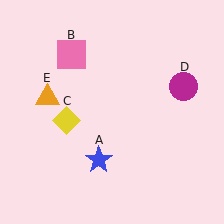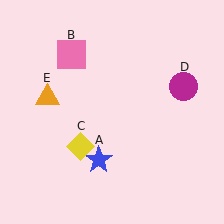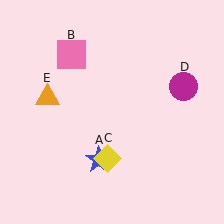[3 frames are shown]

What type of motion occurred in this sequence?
The yellow diamond (object C) rotated counterclockwise around the center of the scene.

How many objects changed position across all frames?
1 object changed position: yellow diamond (object C).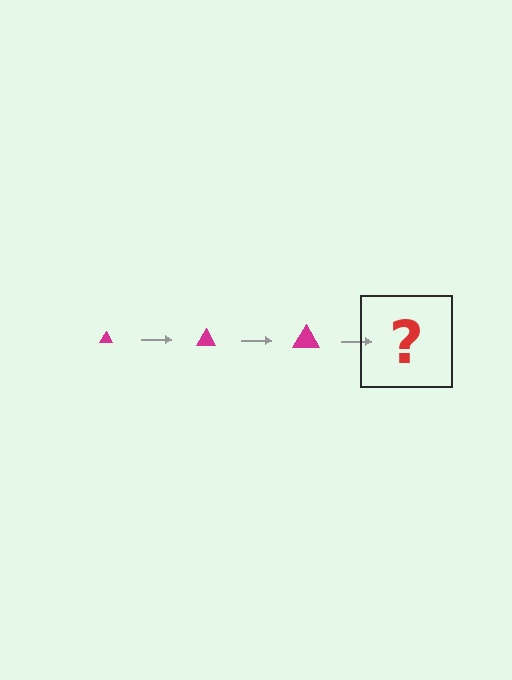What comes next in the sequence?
The next element should be a magenta triangle, larger than the previous one.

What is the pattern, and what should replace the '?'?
The pattern is that the triangle gets progressively larger each step. The '?' should be a magenta triangle, larger than the previous one.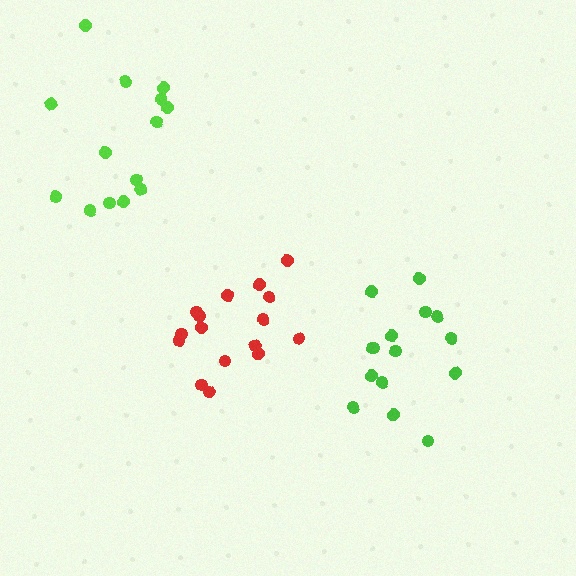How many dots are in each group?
Group 1: 16 dots, Group 2: 15 dots, Group 3: 14 dots (45 total).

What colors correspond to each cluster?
The clusters are colored: red, green, lime.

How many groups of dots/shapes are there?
There are 3 groups.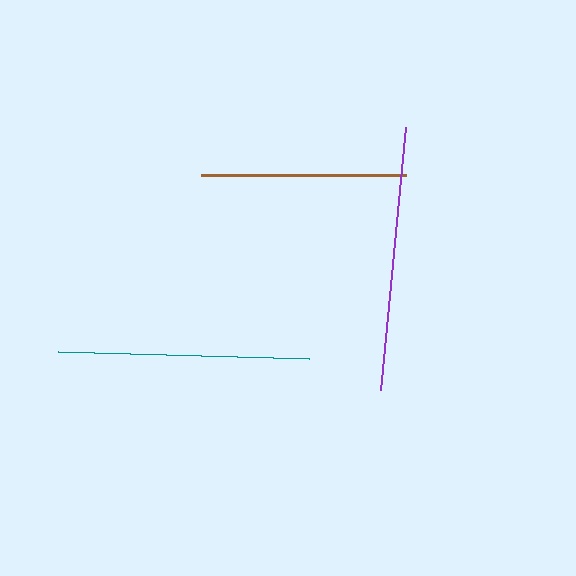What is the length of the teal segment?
The teal segment is approximately 251 pixels long.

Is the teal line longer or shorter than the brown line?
The teal line is longer than the brown line.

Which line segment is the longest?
The purple line is the longest at approximately 264 pixels.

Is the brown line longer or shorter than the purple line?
The purple line is longer than the brown line.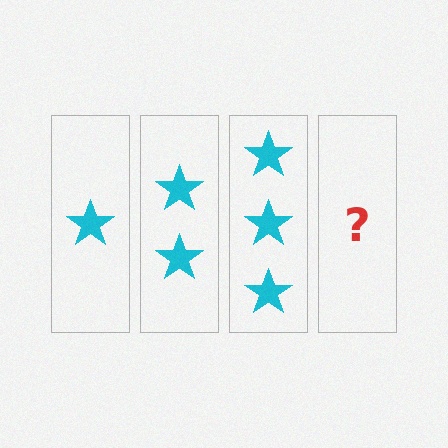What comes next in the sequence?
The next element should be 4 stars.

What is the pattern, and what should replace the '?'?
The pattern is that each step adds one more star. The '?' should be 4 stars.